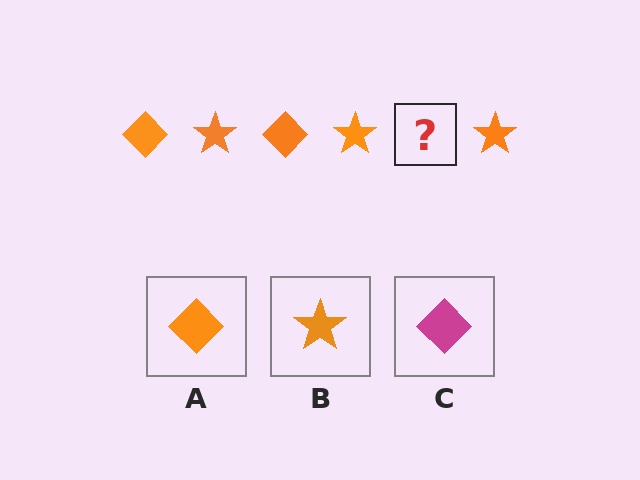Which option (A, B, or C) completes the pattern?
A.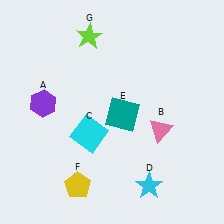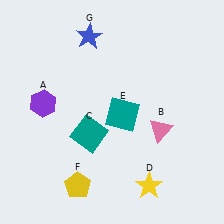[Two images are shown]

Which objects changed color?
C changed from cyan to teal. D changed from cyan to yellow. G changed from lime to blue.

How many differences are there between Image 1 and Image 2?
There are 3 differences between the two images.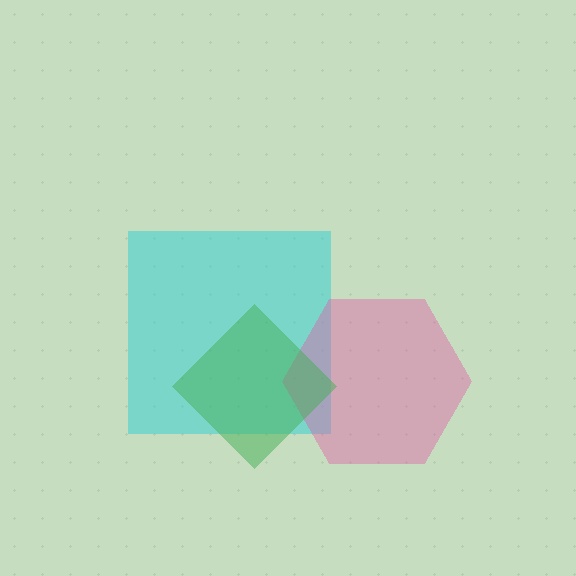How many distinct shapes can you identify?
There are 3 distinct shapes: a cyan square, a pink hexagon, a green diamond.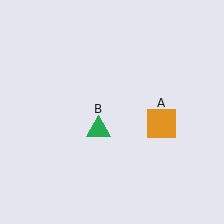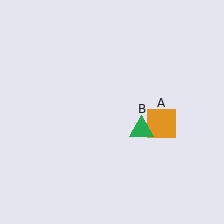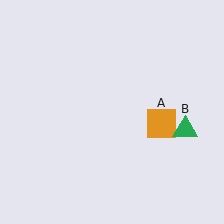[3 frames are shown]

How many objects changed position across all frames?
1 object changed position: green triangle (object B).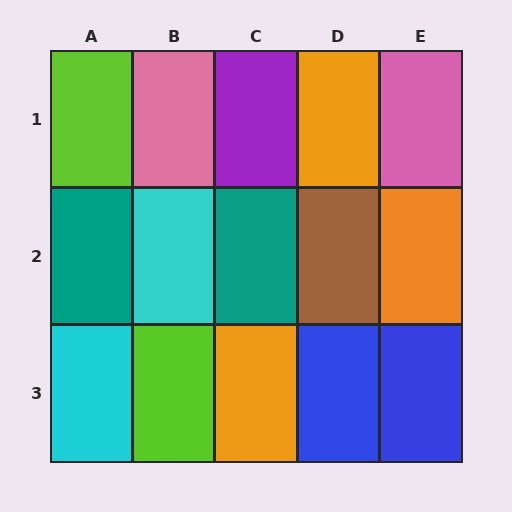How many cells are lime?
2 cells are lime.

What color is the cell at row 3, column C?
Orange.